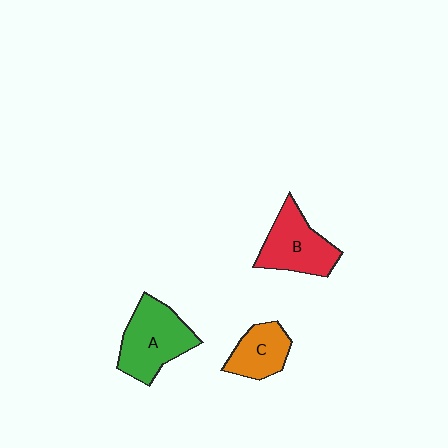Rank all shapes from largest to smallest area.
From largest to smallest: A (green), B (red), C (orange).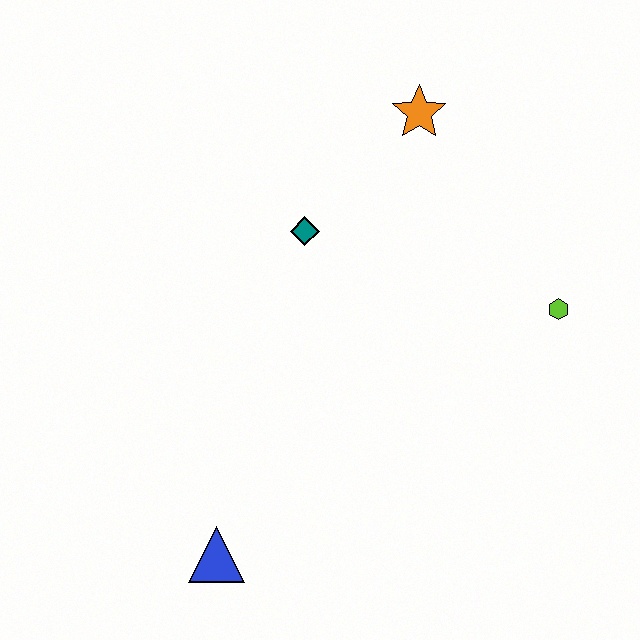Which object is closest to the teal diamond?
The orange star is closest to the teal diamond.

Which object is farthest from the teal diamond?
The blue triangle is farthest from the teal diamond.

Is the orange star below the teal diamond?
No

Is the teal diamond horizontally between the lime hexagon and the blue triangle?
Yes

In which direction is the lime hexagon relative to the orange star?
The lime hexagon is below the orange star.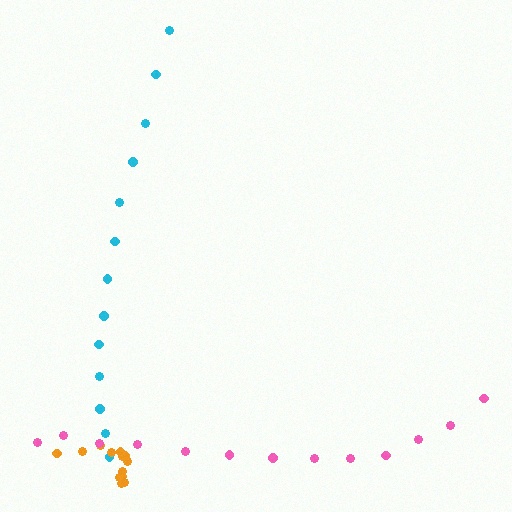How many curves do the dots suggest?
There are 3 distinct paths.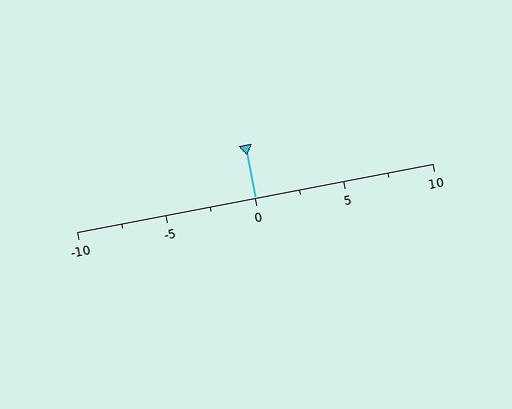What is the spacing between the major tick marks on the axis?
The major ticks are spaced 5 apart.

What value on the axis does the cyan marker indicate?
The marker indicates approximately 0.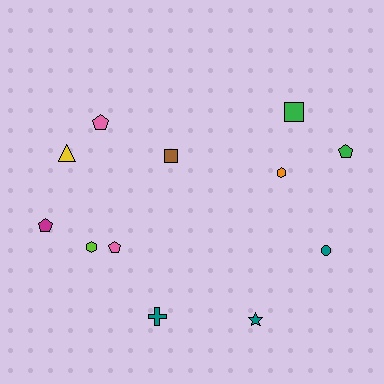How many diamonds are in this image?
There are no diamonds.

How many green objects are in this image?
There are 2 green objects.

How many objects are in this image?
There are 12 objects.